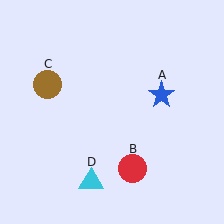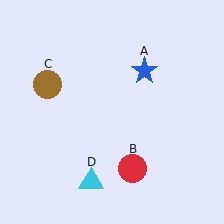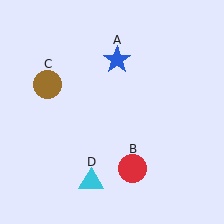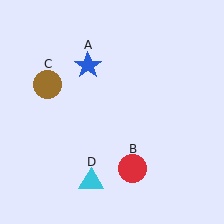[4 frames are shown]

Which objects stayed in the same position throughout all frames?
Red circle (object B) and brown circle (object C) and cyan triangle (object D) remained stationary.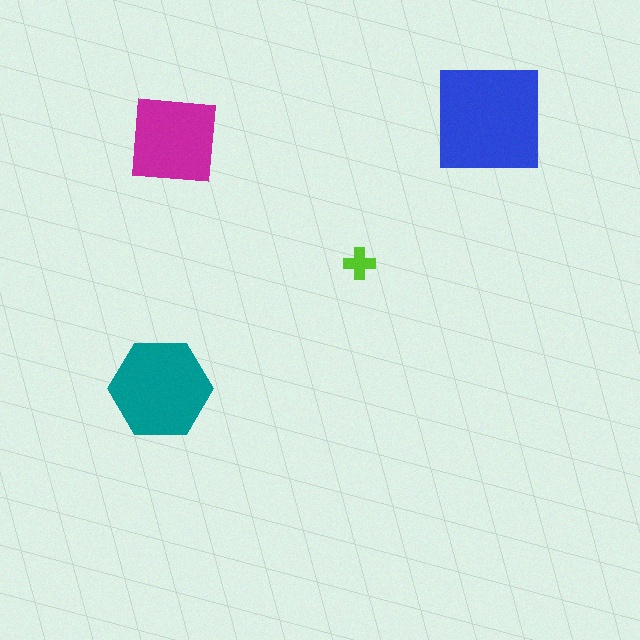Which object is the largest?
The blue square.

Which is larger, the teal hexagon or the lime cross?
The teal hexagon.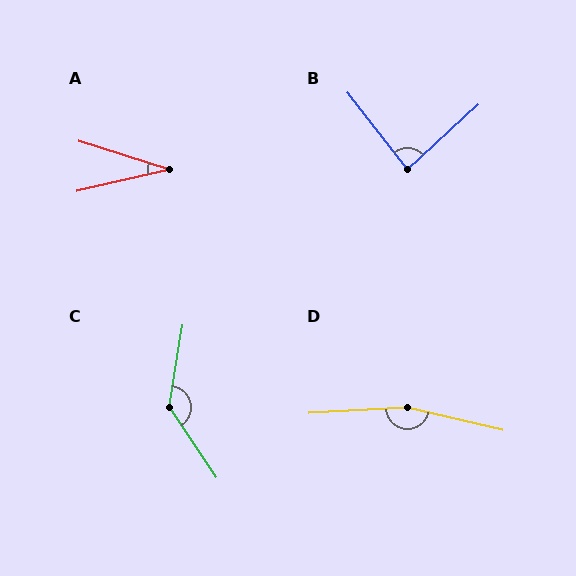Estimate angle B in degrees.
Approximately 86 degrees.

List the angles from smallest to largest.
A (31°), B (86°), C (137°), D (164°).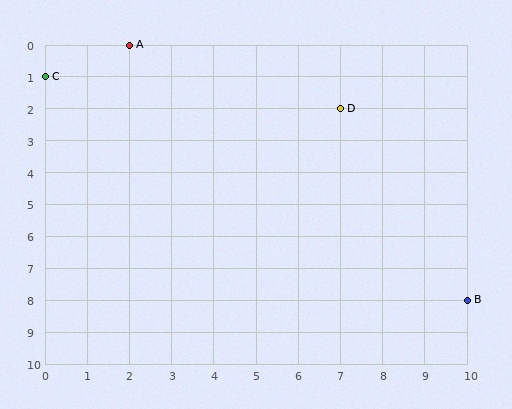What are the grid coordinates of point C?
Point C is at grid coordinates (0, 1).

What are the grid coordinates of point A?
Point A is at grid coordinates (2, 0).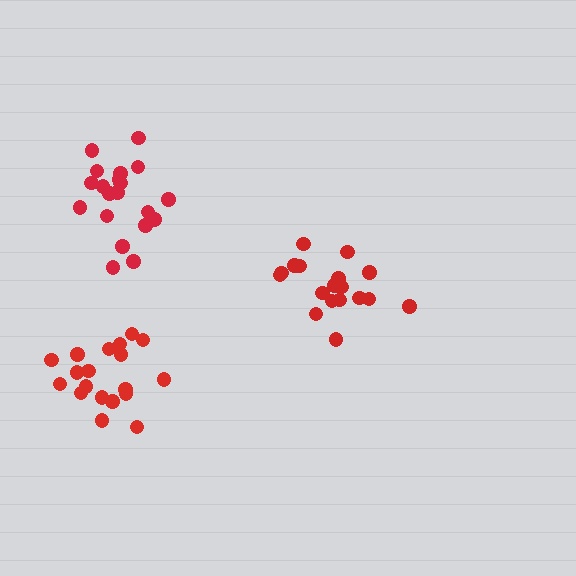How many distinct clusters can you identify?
There are 3 distinct clusters.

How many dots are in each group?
Group 1: 18 dots, Group 2: 20 dots, Group 3: 19 dots (57 total).